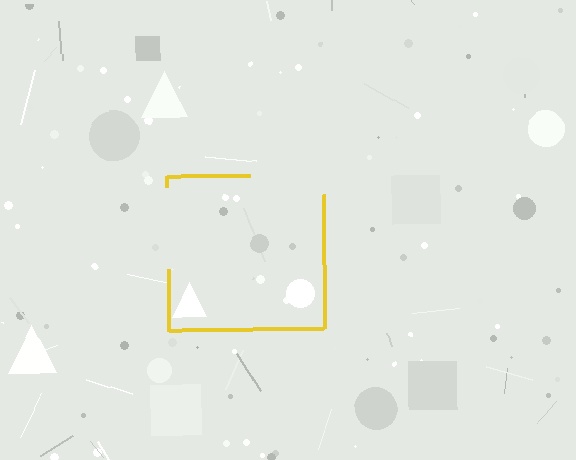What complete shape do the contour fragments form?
The contour fragments form a square.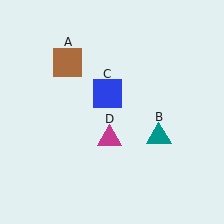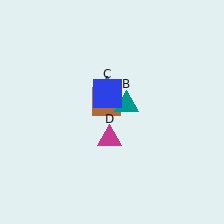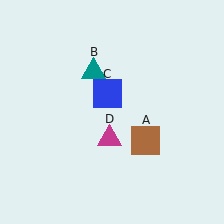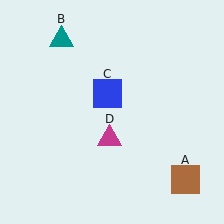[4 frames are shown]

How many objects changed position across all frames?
2 objects changed position: brown square (object A), teal triangle (object B).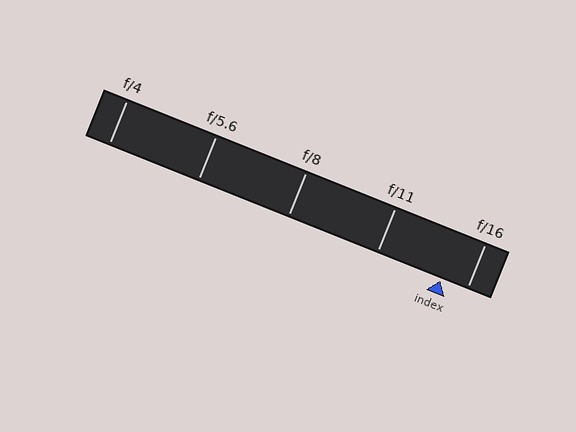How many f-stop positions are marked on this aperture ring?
There are 5 f-stop positions marked.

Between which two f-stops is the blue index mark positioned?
The index mark is between f/11 and f/16.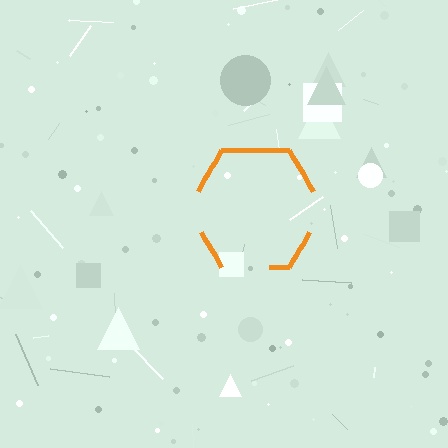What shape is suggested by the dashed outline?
The dashed outline suggests a hexagon.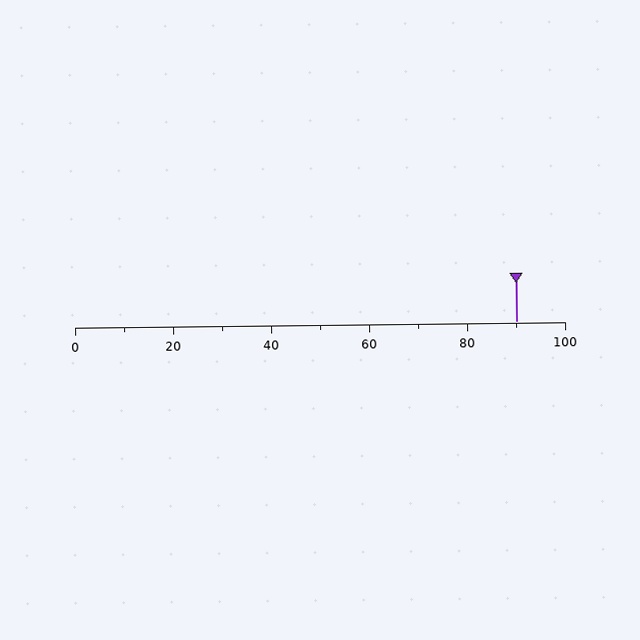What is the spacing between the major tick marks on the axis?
The major ticks are spaced 20 apart.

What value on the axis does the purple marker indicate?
The marker indicates approximately 90.